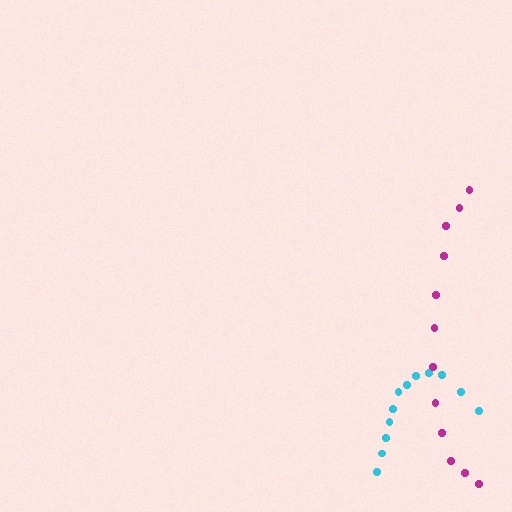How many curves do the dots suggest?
There are 2 distinct paths.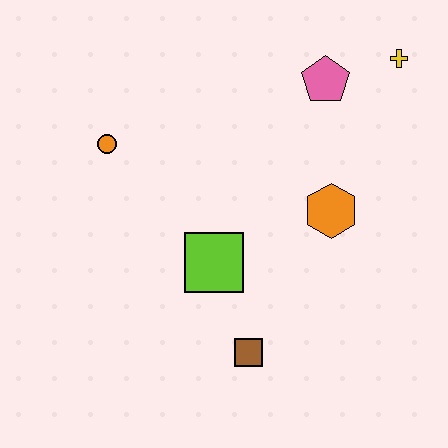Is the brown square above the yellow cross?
No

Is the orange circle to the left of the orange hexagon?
Yes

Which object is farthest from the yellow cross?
The brown square is farthest from the yellow cross.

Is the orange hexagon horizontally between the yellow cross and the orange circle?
Yes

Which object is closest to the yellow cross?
The pink pentagon is closest to the yellow cross.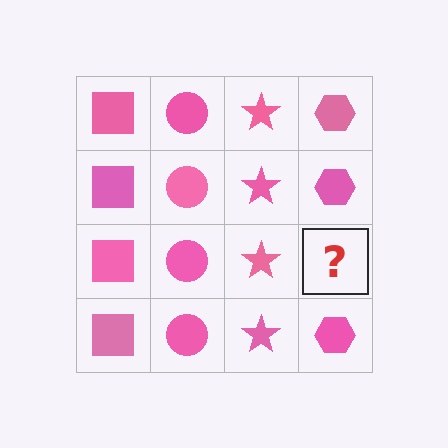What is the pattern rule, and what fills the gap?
The rule is that each column has a consistent shape. The gap should be filled with a pink hexagon.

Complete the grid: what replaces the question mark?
The question mark should be replaced with a pink hexagon.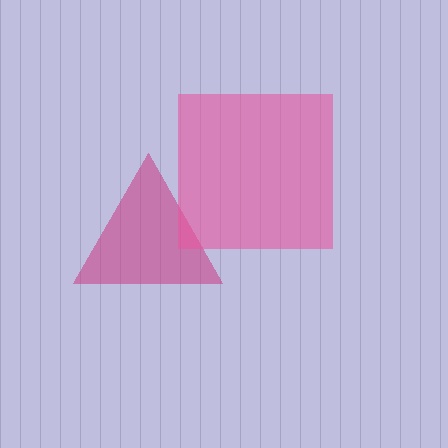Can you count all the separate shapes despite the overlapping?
Yes, there are 2 separate shapes.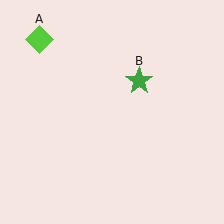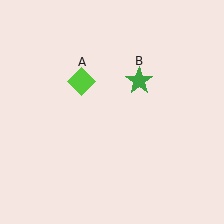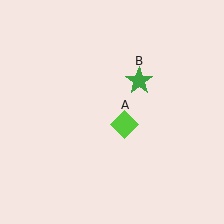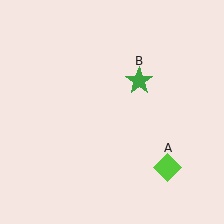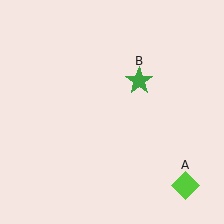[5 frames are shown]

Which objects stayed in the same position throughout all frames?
Green star (object B) remained stationary.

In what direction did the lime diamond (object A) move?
The lime diamond (object A) moved down and to the right.